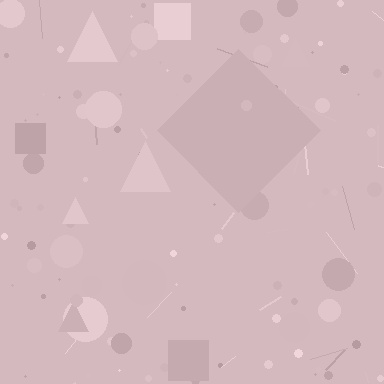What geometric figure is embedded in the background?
A diamond is embedded in the background.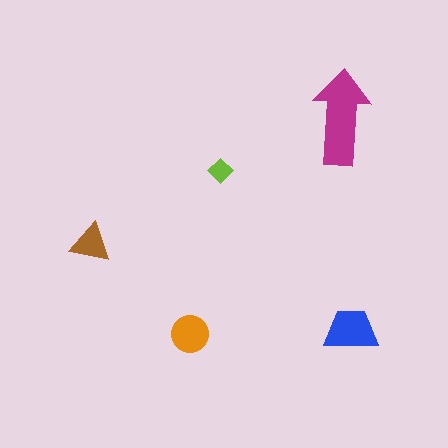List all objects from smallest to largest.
The lime diamond, the brown triangle, the orange circle, the blue trapezoid, the magenta arrow.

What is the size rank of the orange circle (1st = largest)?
3rd.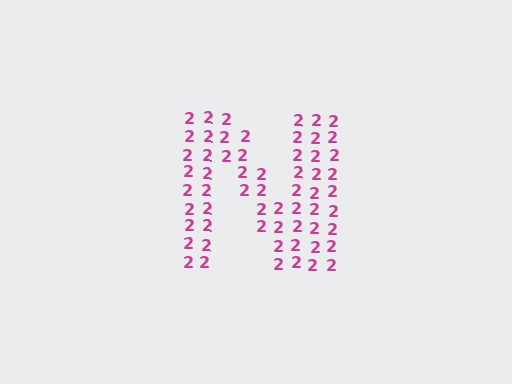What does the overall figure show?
The overall figure shows the letter N.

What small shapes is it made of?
It is made of small digit 2's.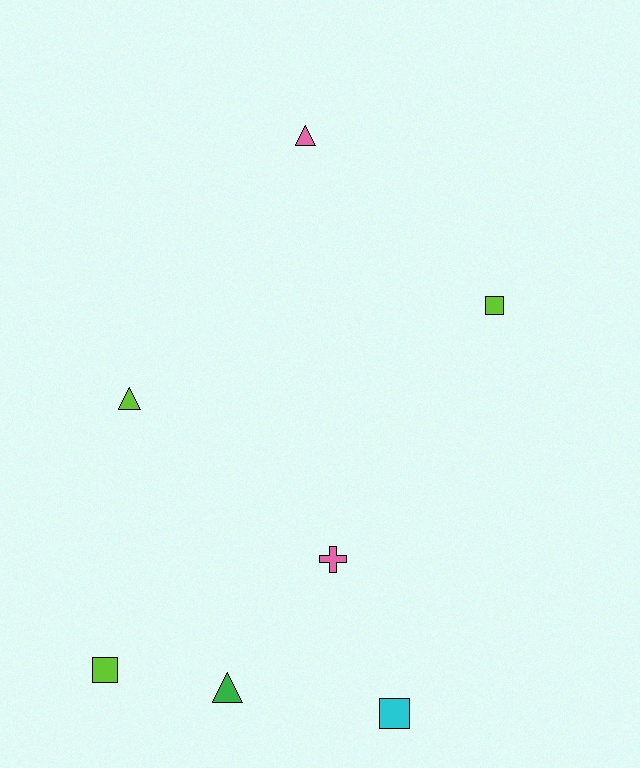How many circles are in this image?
There are no circles.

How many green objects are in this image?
There is 1 green object.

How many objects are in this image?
There are 7 objects.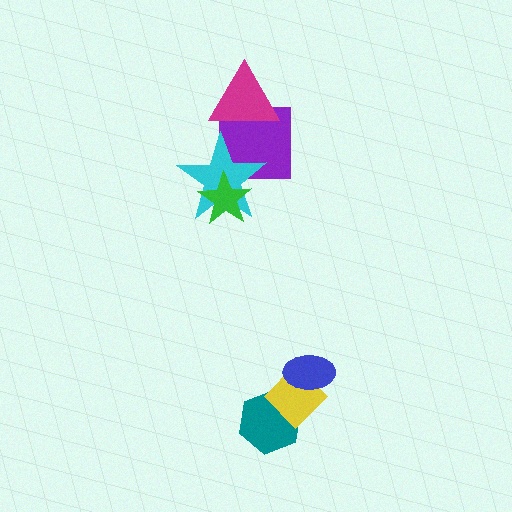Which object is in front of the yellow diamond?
The blue ellipse is in front of the yellow diamond.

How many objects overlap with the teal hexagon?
1 object overlaps with the teal hexagon.